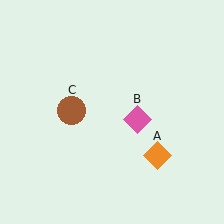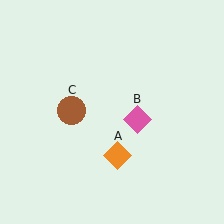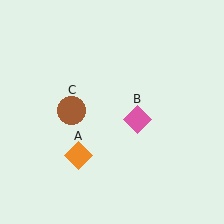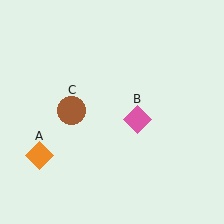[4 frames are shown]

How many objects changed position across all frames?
1 object changed position: orange diamond (object A).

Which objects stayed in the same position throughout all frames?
Pink diamond (object B) and brown circle (object C) remained stationary.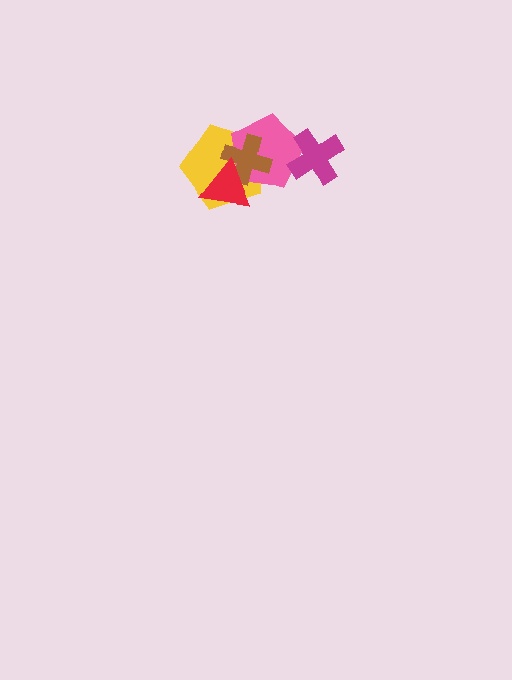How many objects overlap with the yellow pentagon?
3 objects overlap with the yellow pentagon.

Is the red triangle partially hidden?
No, no other shape covers it.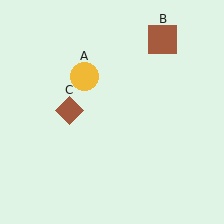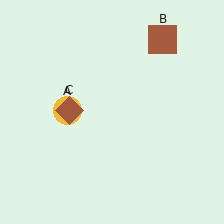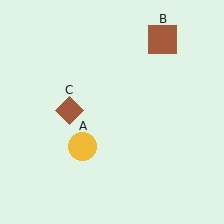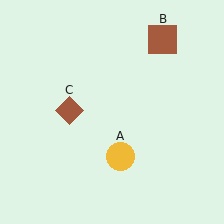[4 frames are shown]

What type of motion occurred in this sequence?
The yellow circle (object A) rotated counterclockwise around the center of the scene.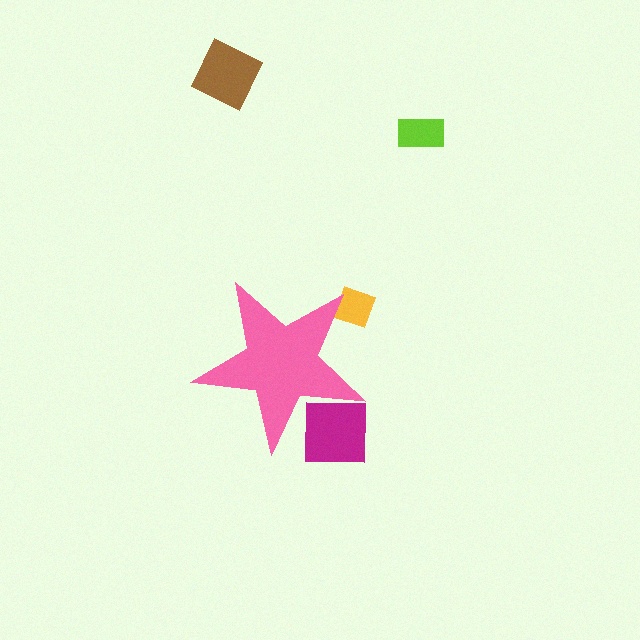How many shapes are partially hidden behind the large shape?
2 shapes are partially hidden.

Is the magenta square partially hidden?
Yes, the magenta square is partially hidden behind the pink star.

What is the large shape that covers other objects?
A pink star.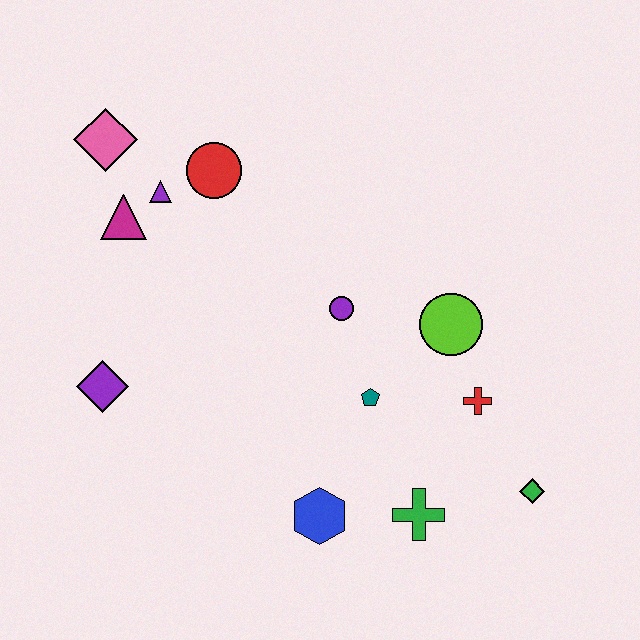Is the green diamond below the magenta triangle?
Yes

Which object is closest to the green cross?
The blue hexagon is closest to the green cross.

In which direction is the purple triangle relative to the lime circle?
The purple triangle is to the left of the lime circle.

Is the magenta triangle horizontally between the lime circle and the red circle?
No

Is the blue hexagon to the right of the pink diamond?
Yes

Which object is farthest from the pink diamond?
The green diamond is farthest from the pink diamond.